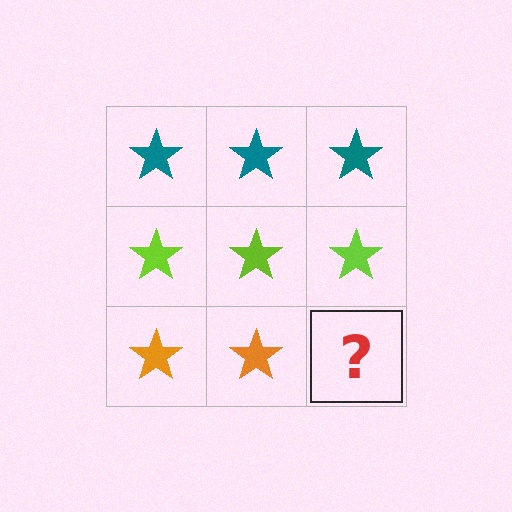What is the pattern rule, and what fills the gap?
The rule is that each row has a consistent color. The gap should be filled with an orange star.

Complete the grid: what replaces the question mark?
The question mark should be replaced with an orange star.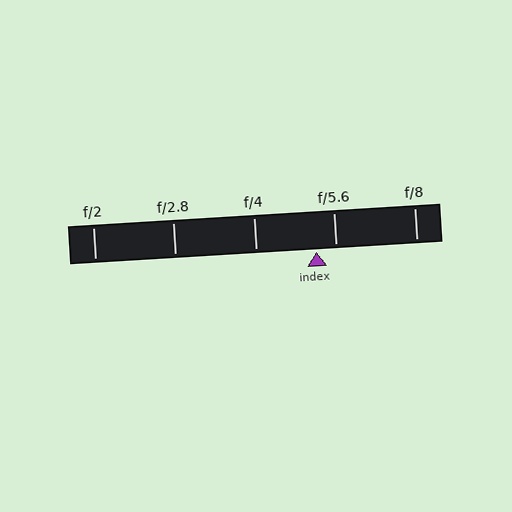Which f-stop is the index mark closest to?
The index mark is closest to f/5.6.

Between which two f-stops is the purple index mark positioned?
The index mark is between f/4 and f/5.6.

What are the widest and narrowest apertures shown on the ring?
The widest aperture shown is f/2 and the narrowest is f/8.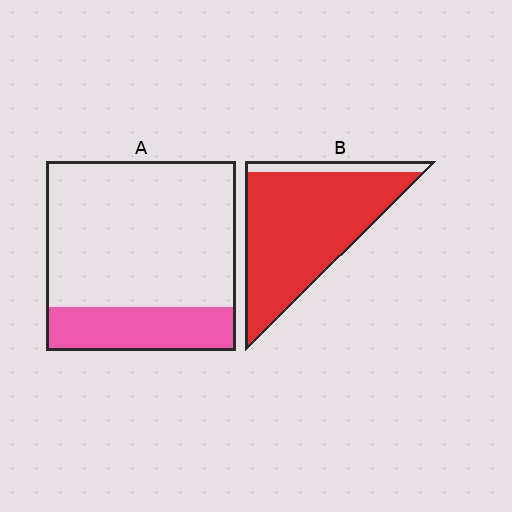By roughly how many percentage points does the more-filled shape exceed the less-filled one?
By roughly 65 percentage points (B over A).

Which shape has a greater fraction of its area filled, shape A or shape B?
Shape B.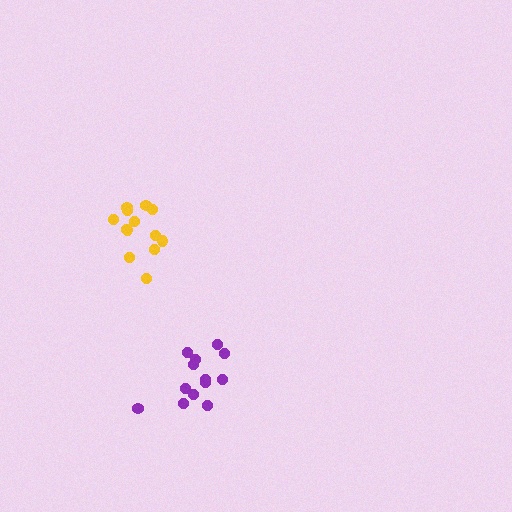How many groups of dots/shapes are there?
There are 2 groups.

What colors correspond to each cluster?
The clusters are colored: yellow, purple.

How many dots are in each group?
Group 1: 13 dots, Group 2: 13 dots (26 total).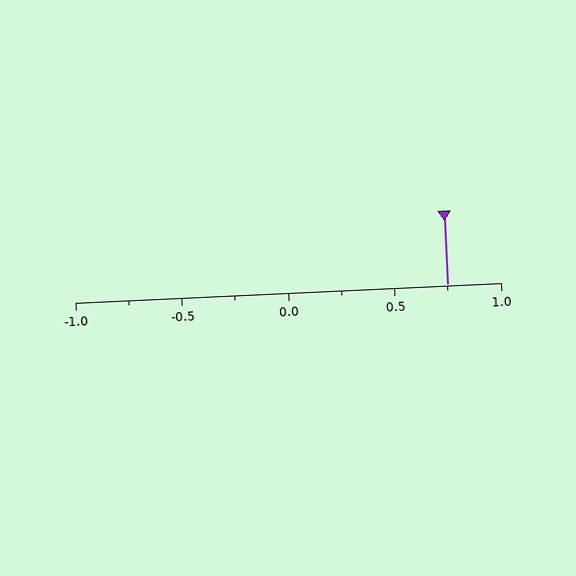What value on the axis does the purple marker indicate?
The marker indicates approximately 0.75.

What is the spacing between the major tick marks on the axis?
The major ticks are spaced 0.5 apart.